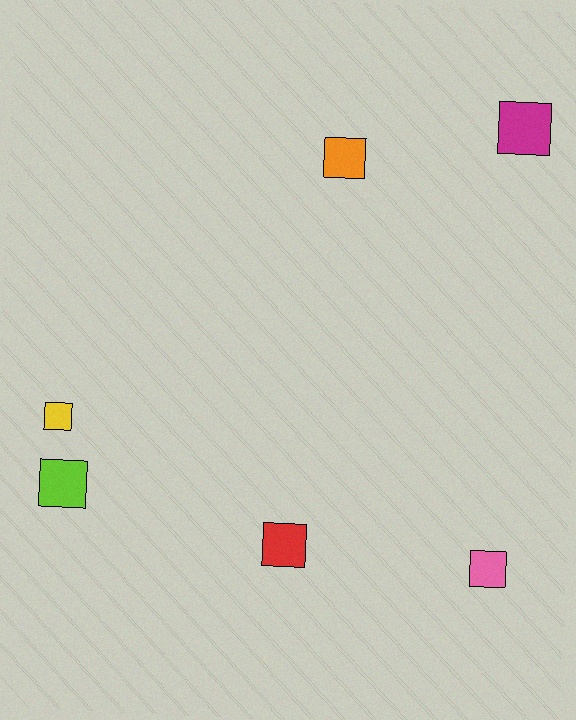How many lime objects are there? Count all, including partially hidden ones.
There is 1 lime object.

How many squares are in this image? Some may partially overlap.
There are 6 squares.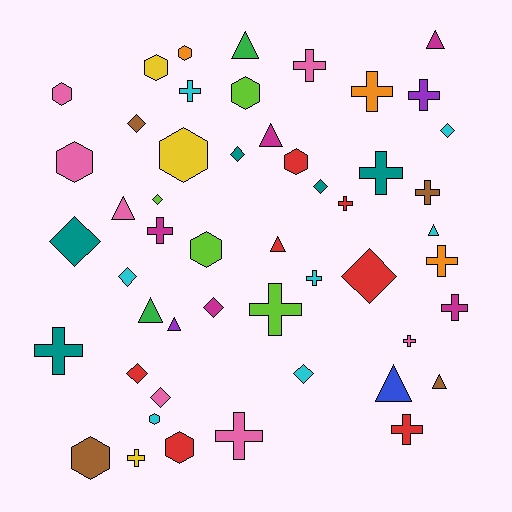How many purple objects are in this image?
There are 2 purple objects.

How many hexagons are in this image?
There are 11 hexagons.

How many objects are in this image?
There are 50 objects.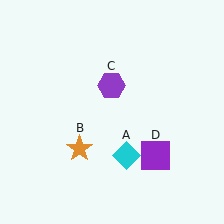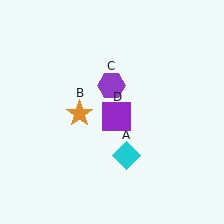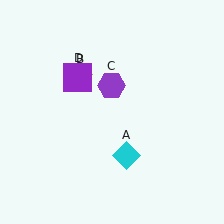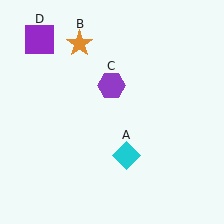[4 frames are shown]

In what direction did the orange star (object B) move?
The orange star (object B) moved up.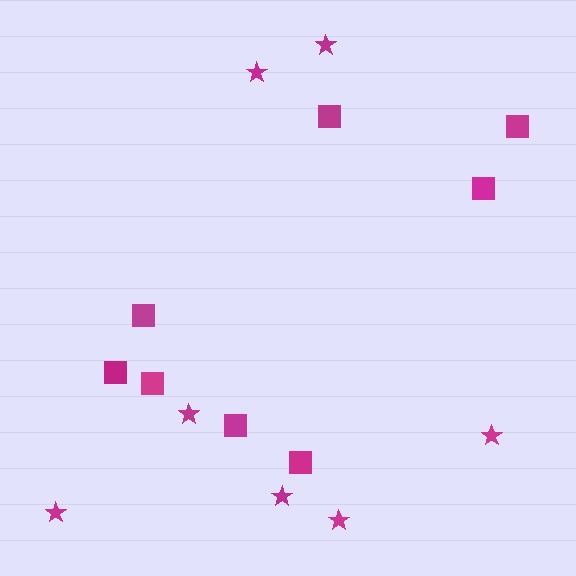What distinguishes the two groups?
There are 2 groups: one group of squares (8) and one group of stars (7).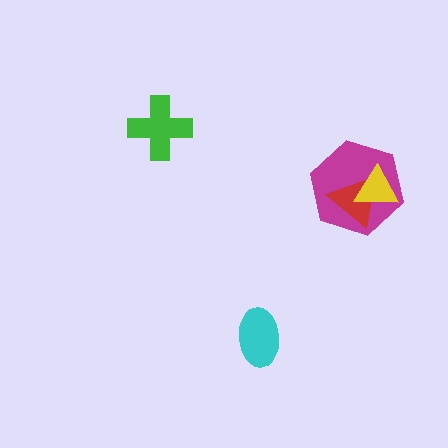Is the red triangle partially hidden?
Yes, it is partially covered by another shape.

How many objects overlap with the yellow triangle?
2 objects overlap with the yellow triangle.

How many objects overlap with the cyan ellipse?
0 objects overlap with the cyan ellipse.